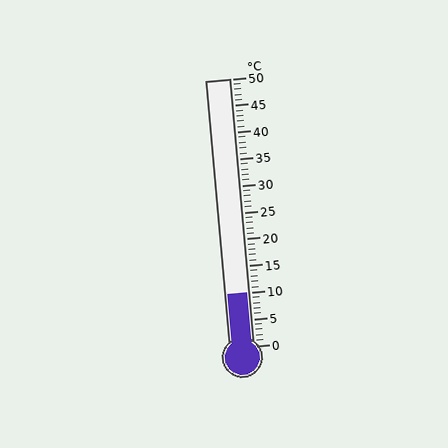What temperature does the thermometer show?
The thermometer shows approximately 10°C.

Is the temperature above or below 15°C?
The temperature is below 15°C.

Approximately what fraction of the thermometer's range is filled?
The thermometer is filled to approximately 20% of its range.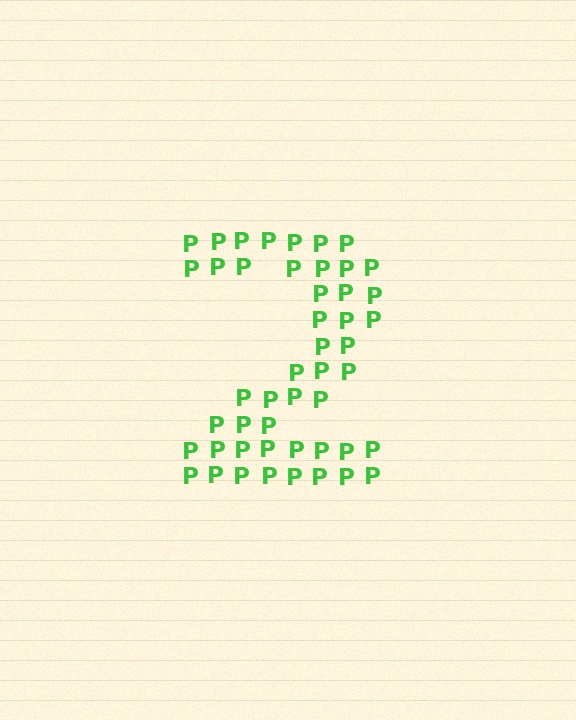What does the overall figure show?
The overall figure shows the digit 2.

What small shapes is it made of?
It is made of small letter P's.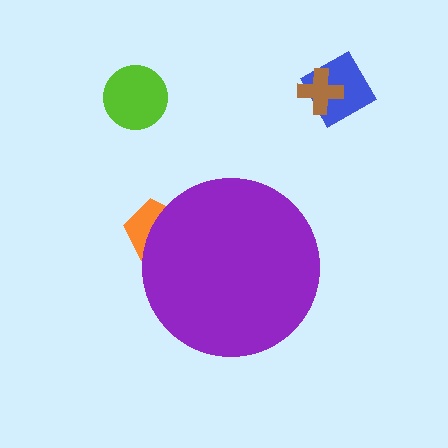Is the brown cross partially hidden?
No, the brown cross is fully visible.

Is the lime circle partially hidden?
No, the lime circle is fully visible.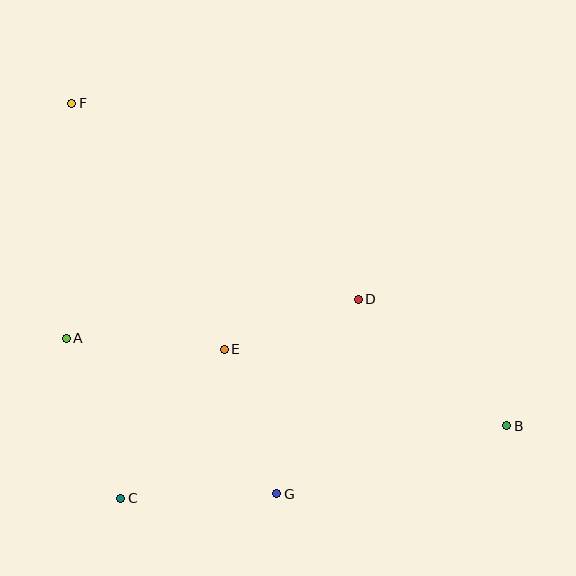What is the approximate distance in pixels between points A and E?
The distance between A and E is approximately 159 pixels.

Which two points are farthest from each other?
Points B and F are farthest from each other.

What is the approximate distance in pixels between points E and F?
The distance between E and F is approximately 289 pixels.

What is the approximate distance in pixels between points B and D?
The distance between B and D is approximately 195 pixels.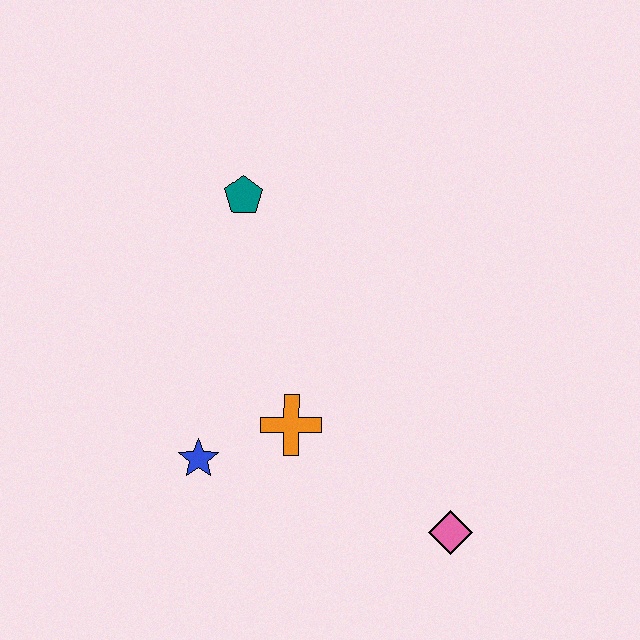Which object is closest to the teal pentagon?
The orange cross is closest to the teal pentagon.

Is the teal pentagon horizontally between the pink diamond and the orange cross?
No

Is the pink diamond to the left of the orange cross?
No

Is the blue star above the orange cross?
No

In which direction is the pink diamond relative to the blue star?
The pink diamond is to the right of the blue star.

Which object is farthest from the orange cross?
The teal pentagon is farthest from the orange cross.